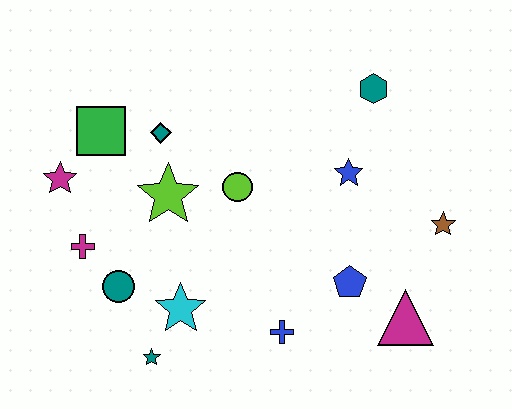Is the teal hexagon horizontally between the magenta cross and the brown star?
Yes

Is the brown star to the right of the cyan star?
Yes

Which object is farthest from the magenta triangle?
The magenta star is farthest from the magenta triangle.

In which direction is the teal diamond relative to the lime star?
The teal diamond is above the lime star.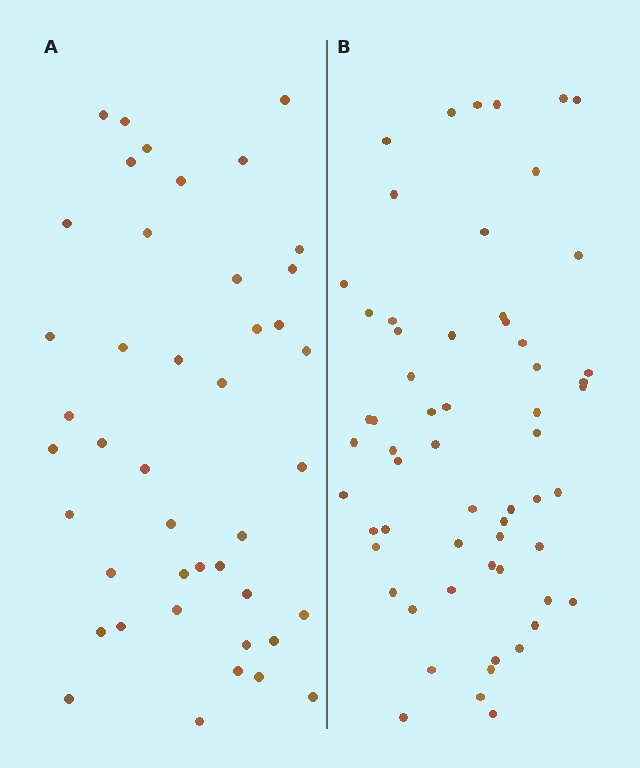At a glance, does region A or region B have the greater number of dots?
Region B (the right region) has more dots.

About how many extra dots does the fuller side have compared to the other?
Region B has approximately 15 more dots than region A.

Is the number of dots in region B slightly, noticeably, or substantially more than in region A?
Region B has noticeably more, but not dramatically so. The ratio is roughly 1.4 to 1.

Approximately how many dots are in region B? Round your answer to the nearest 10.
About 60 dots.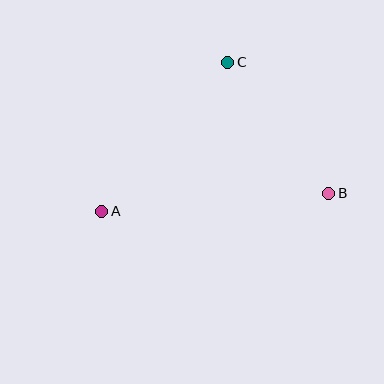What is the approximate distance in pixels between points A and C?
The distance between A and C is approximately 195 pixels.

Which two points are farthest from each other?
Points A and B are farthest from each other.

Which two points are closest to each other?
Points B and C are closest to each other.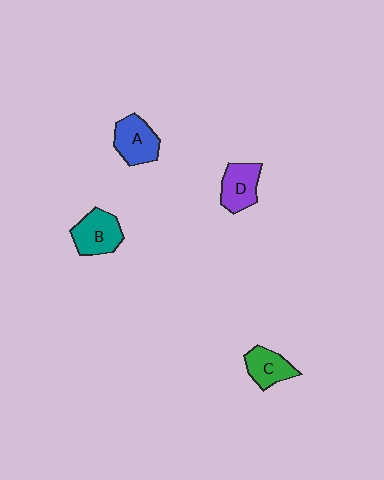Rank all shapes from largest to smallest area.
From largest to smallest: B (teal), A (blue), D (purple), C (green).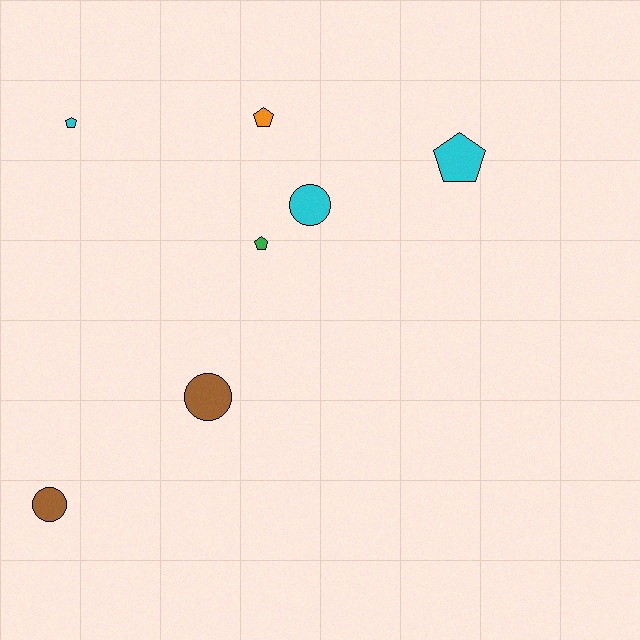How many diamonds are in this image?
There are no diamonds.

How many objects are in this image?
There are 7 objects.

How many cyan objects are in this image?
There are 3 cyan objects.